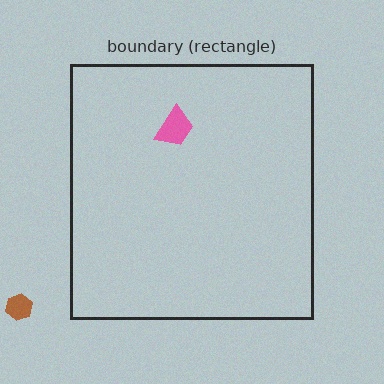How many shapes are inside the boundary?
1 inside, 1 outside.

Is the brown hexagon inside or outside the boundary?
Outside.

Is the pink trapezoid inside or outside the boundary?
Inside.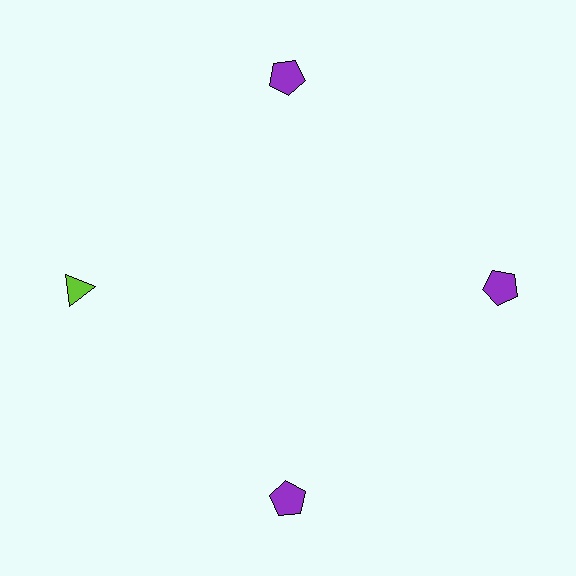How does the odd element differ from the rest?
It differs in both color (lime instead of purple) and shape (triangle instead of pentagon).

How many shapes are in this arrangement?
There are 4 shapes arranged in a ring pattern.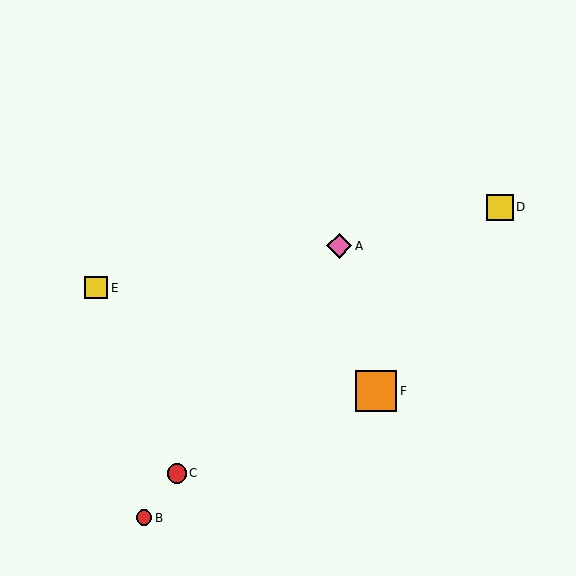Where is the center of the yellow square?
The center of the yellow square is at (500, 207).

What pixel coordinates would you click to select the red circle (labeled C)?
Click at (177, 473) to select the red circle C.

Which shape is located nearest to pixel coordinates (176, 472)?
The red circle (labeled C) at (177, 473) is nearest to that location.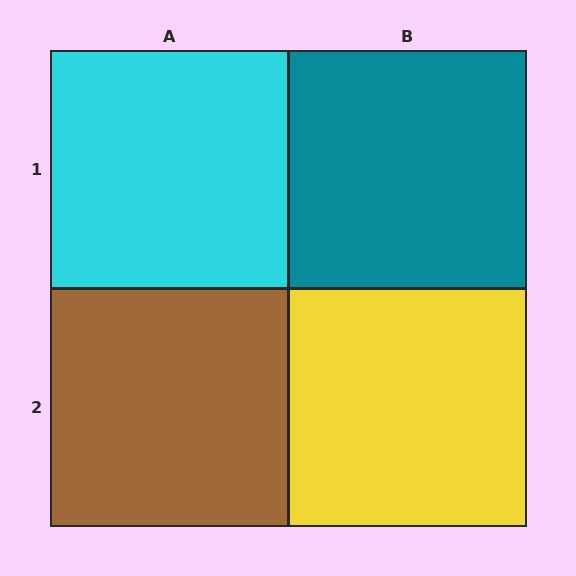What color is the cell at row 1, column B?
Teal.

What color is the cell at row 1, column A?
Cyan.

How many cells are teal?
1 cell is teal.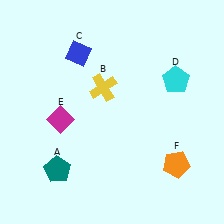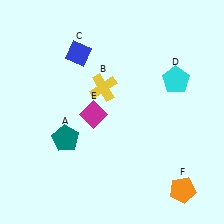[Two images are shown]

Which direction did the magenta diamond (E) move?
The magenta diamond (E) moved right.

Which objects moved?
The objects that moved are: the teal pentagon (A), the magenta diamond (E), the orange pentagon (F).